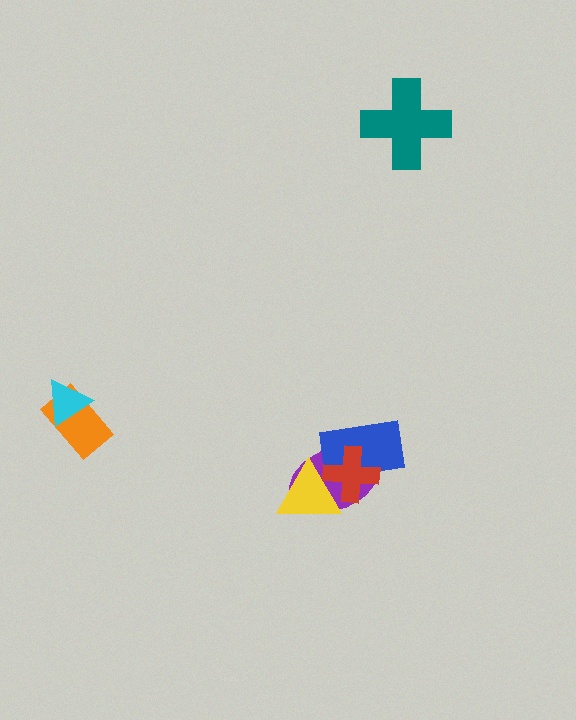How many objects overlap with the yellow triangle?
3 objects overlap with the yellow triangle.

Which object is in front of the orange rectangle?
The cyan triangle is in front of the orange rectangle.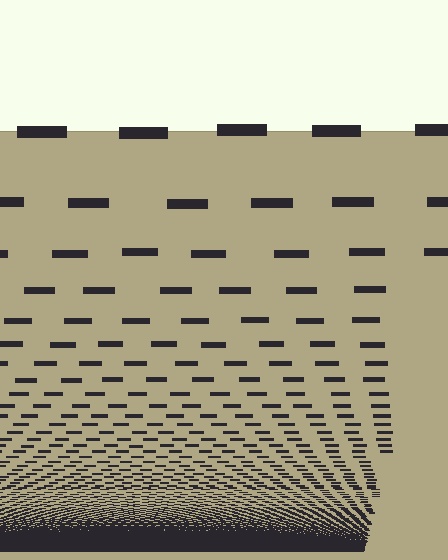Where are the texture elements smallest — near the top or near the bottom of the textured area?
Near the bottom.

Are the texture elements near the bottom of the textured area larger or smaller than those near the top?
Smaller. The gradient is inverted — elements near the bottom are smaller and denser.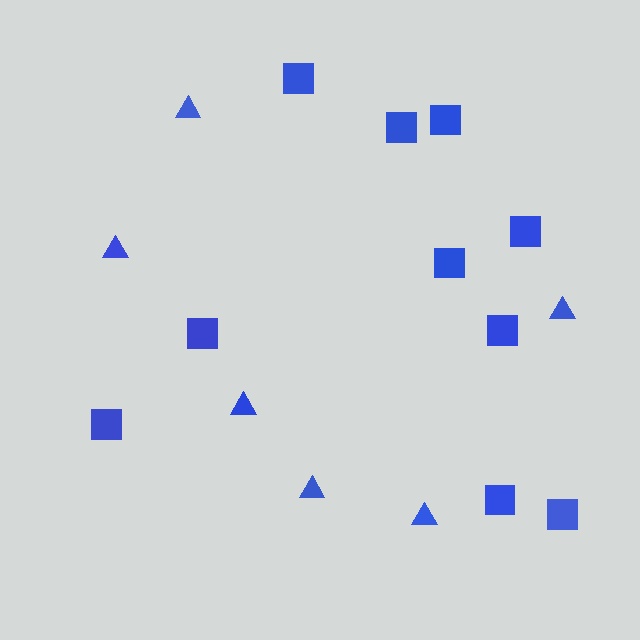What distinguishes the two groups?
There are 2 groups: one group of squares (10) and one group of triangles (6).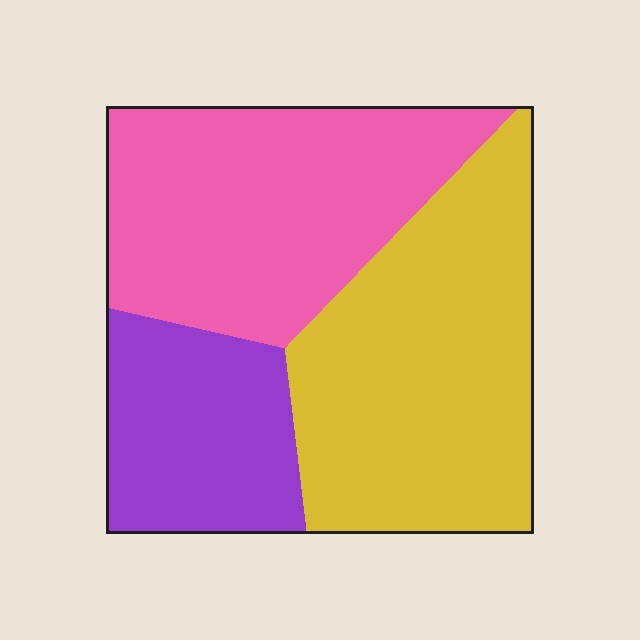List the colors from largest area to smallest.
From largest to smallest: yellow, pink, purple.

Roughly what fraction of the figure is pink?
Pink covers around 35% of the figure.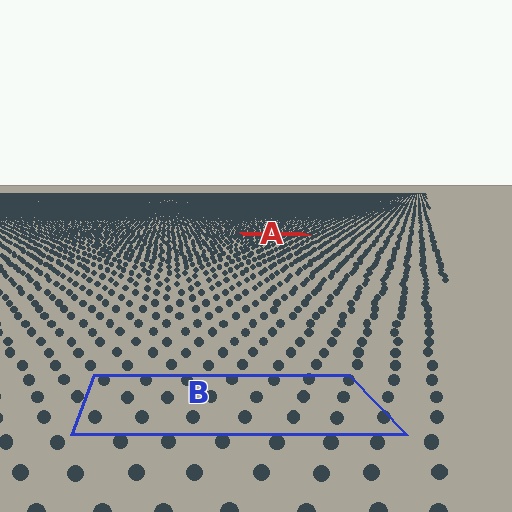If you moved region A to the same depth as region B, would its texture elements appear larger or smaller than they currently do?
They would appear larger. At a closer depth, the same texture elements are projected at a bigger on-screen size.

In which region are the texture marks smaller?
The texture marks are smaller in region A, because it is farther away.